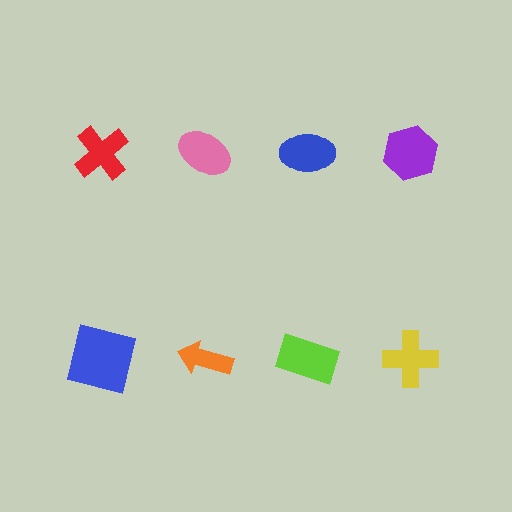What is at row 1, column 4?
A purple hexagon.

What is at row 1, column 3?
A blue ellipse.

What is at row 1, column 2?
A pink ellipse.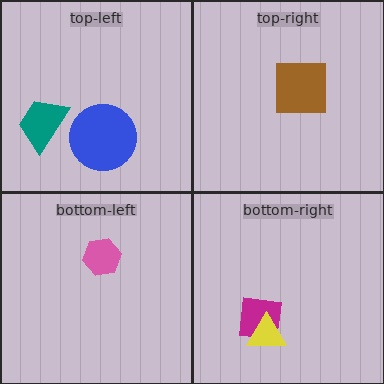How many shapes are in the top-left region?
2.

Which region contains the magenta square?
The bottom-right region.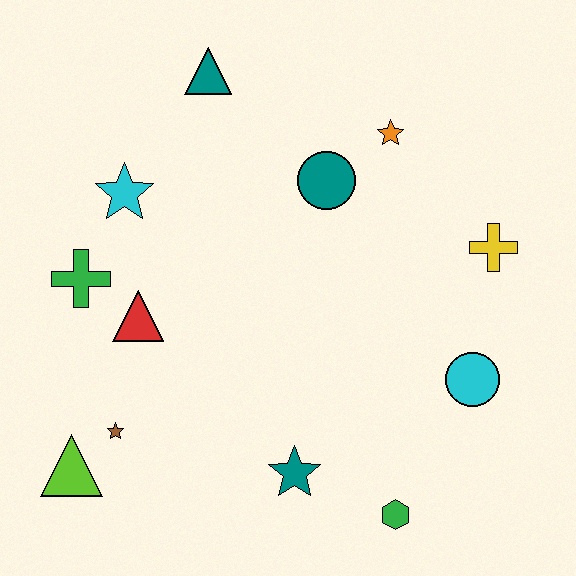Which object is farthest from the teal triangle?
The green hexagon is farthest from the teal triangle.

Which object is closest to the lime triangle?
The brown star is closest to the lime triangle.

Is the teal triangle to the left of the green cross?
No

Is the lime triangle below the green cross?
Yes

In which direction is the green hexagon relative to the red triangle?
The green hexagon is to the right of the red triangle.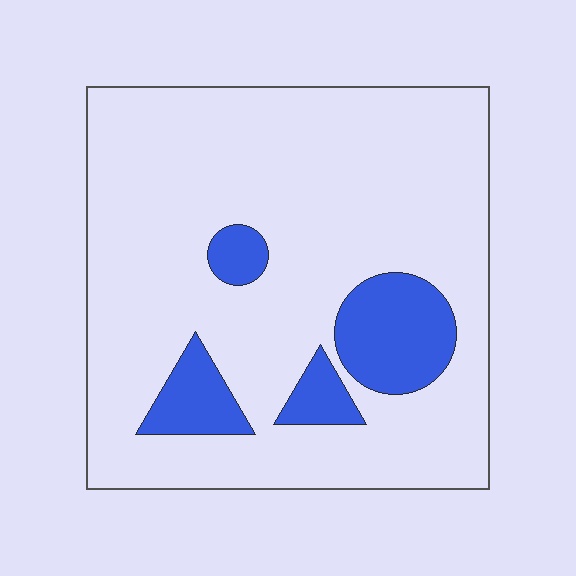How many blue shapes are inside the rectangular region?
4.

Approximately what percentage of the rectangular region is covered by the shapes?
Approximately 15%.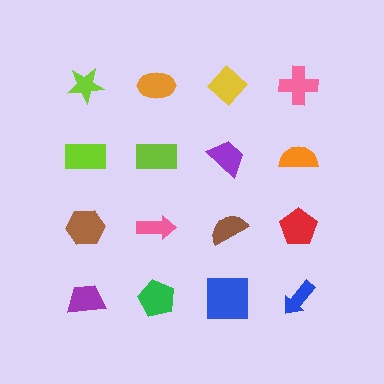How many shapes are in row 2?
4 shapes.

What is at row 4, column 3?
A blue square.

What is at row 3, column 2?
A pink arrow.